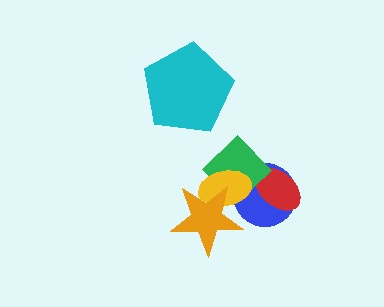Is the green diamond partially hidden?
Yes, it is partially covered by another shape.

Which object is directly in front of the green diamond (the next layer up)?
The yellow ellipse is directly in front of the green diamond.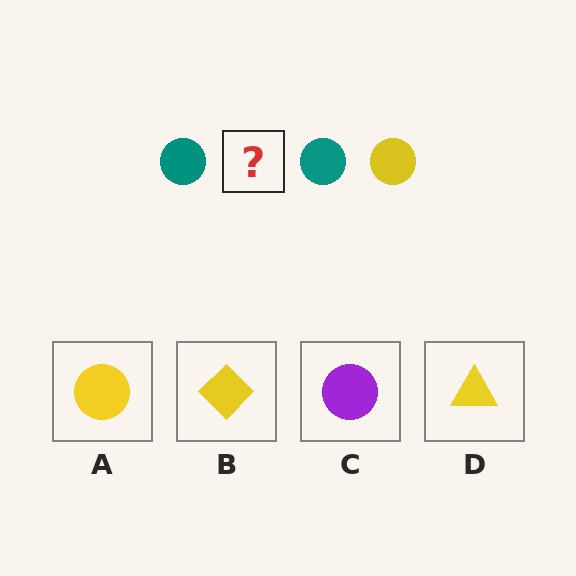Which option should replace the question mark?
Option A.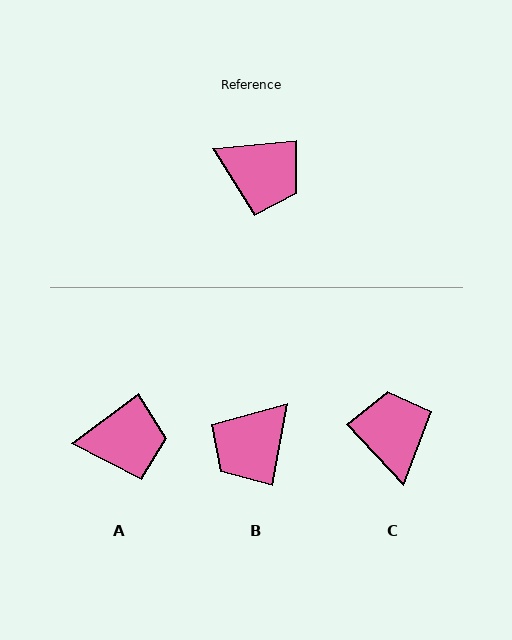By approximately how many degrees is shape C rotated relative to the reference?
Approximately 128 degrees counter-clockwise.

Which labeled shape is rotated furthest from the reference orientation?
C, about 128 degrees away.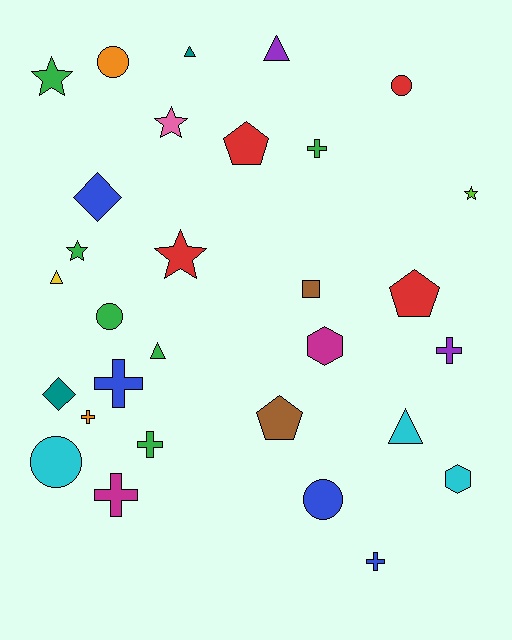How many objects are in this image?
There are 30 objects.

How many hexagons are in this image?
There are 2 hexagons.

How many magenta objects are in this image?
There are 2 magenta objects.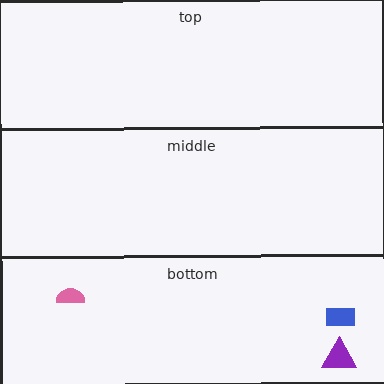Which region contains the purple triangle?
The bottom region.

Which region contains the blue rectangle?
The bottom region.